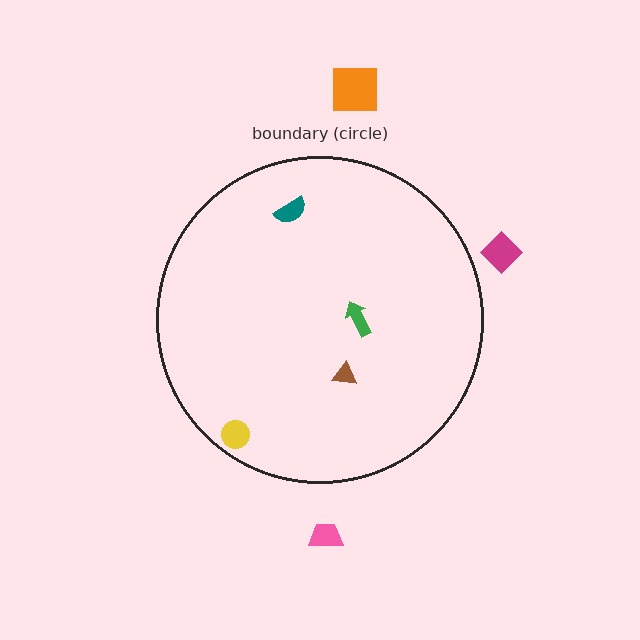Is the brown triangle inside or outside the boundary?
Inside.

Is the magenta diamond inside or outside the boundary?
Outside.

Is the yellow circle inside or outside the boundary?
Inside.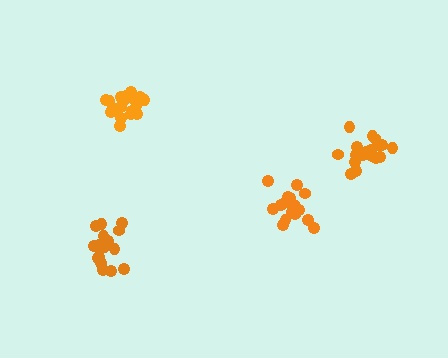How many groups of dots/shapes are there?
There are 4 groups.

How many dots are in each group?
Group 1: 20 dots, Group 2: 19 dots, Group 3: 19 dots, Group 4: 19 dots (77 total).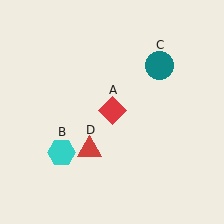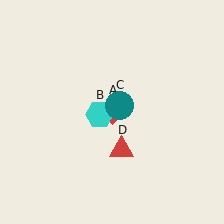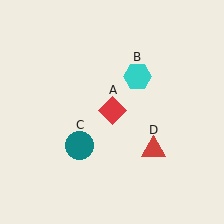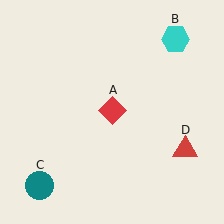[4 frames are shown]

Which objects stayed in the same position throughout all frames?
Red diamond (object A) remained stationary.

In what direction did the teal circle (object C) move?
The teal circle (object C) moved down and to the left.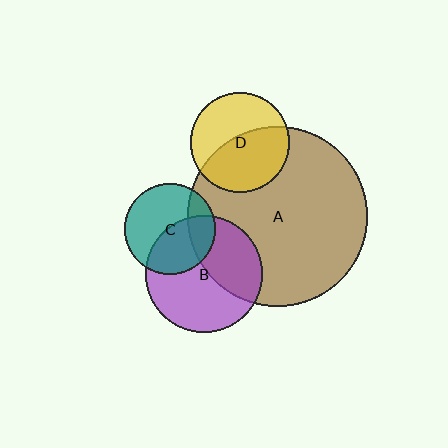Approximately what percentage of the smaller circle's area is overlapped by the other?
Approximately 20%.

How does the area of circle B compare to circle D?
Approximately 1.4 times.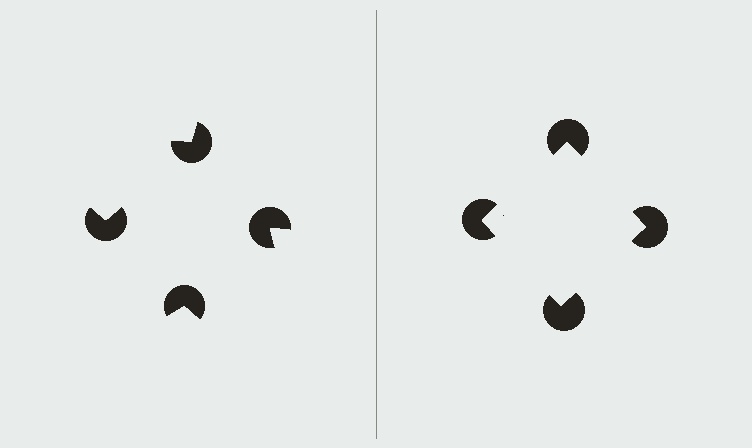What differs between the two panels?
The pac-man discs are positioned identically on both sides; only the wedge orientations differ. On the right they align to a square; on the left they are misaligned.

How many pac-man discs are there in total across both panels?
8 — 4 on each side.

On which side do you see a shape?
An illusory square appears on the right side. On the left side the wedge cuts are rotated, so no coherent shape forms.